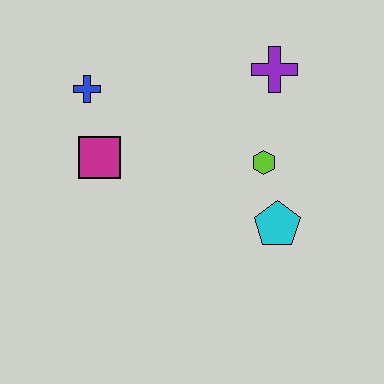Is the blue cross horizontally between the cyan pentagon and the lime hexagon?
No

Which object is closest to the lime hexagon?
The cyan pentagon is closest to the lime hexagon.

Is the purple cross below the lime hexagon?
No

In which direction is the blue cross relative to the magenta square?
The blue cross is above the magenta square.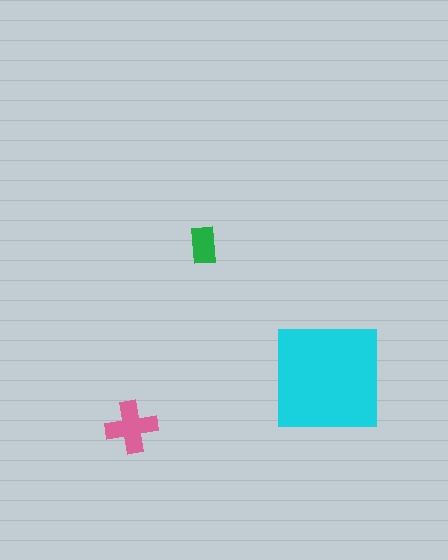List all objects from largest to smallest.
The cyan square, the pink cross, the green rectangle.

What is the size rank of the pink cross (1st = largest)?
2nd.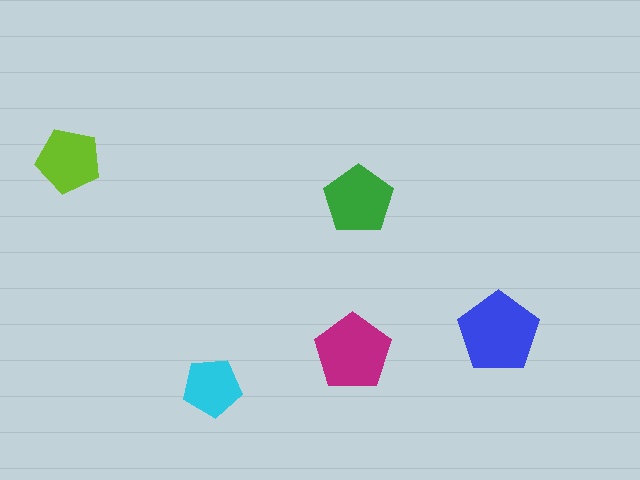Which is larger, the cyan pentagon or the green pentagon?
The green one.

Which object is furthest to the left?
The lime pentagon is leftmost.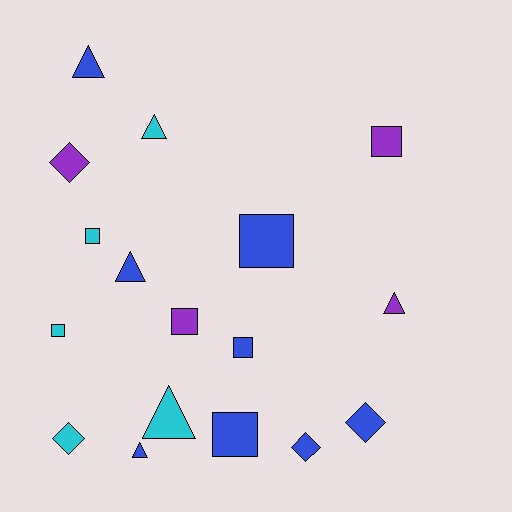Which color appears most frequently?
Blue, with 8 objects.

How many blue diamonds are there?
There are 2 blue diamonds.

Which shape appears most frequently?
Square, with 7 objects.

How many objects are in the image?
There are 17 objects.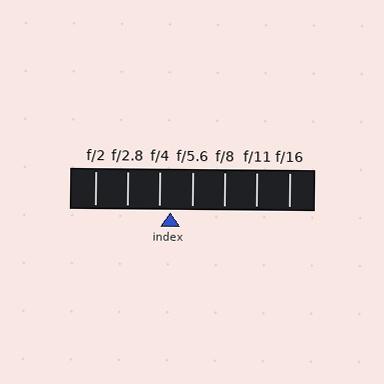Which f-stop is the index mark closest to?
The index mark is closest to f/4.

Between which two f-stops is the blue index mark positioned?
The index mark is between f/4 and f/5.6.